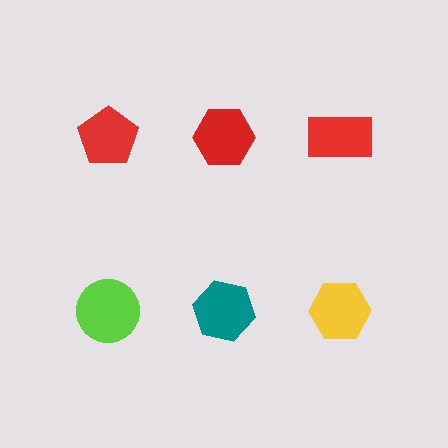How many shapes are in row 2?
3 shapes.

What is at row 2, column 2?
A teal hexagon.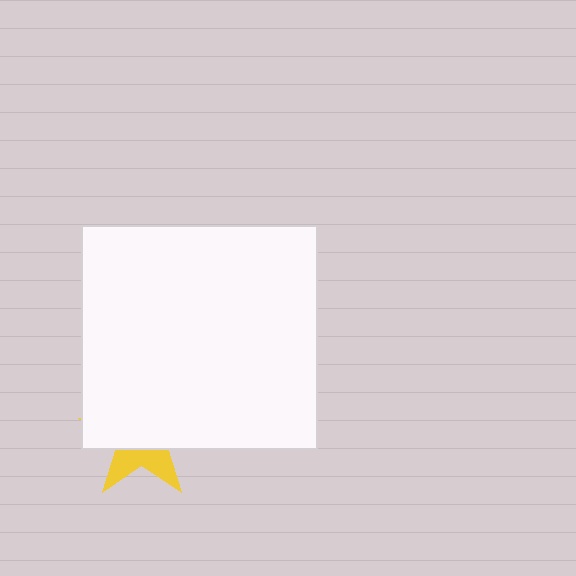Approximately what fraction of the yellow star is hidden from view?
Roughly 66% of the yellow star is hidden behind the white rectangle.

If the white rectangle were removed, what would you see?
You would see the complete yellow star.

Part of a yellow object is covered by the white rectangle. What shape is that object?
It is a star.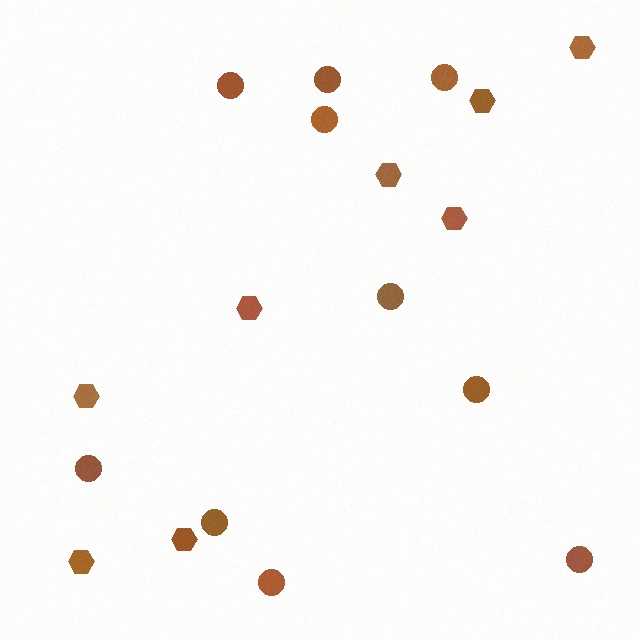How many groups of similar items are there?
There are 2 groups: one group of circles (10) and one group of hexagons (8).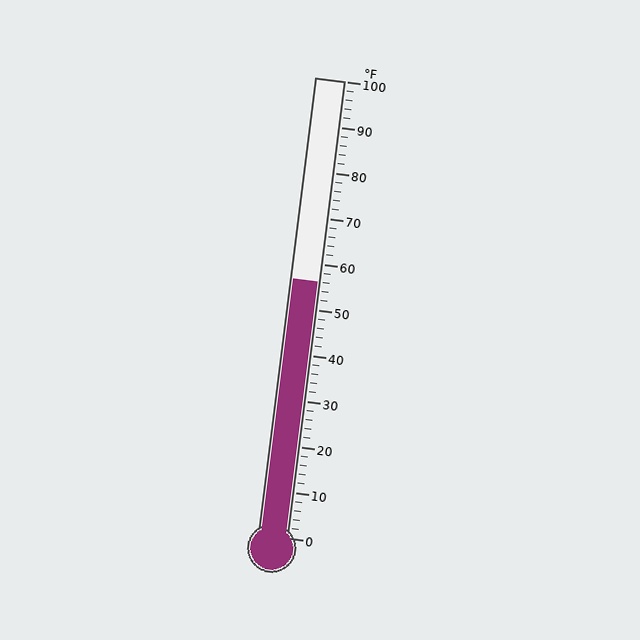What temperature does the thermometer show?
The thermometer shows approximately 56°F.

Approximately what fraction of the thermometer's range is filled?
The thermometer is filled to approximately 55% of its range.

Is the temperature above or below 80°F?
The temperature is below 80°F.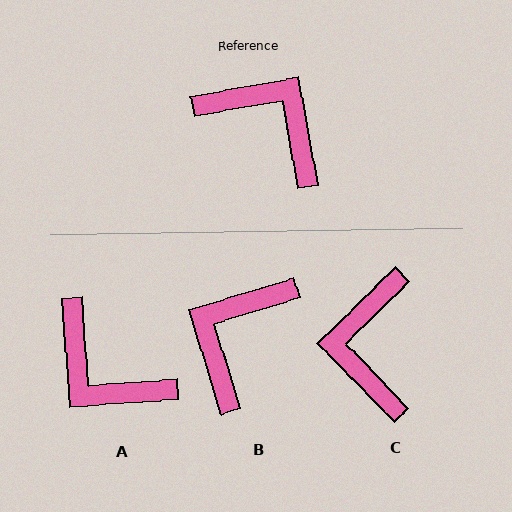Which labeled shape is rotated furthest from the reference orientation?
A, about 174 degrees away.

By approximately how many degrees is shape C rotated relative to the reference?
Approximately 124 degrees counter-clockwise.